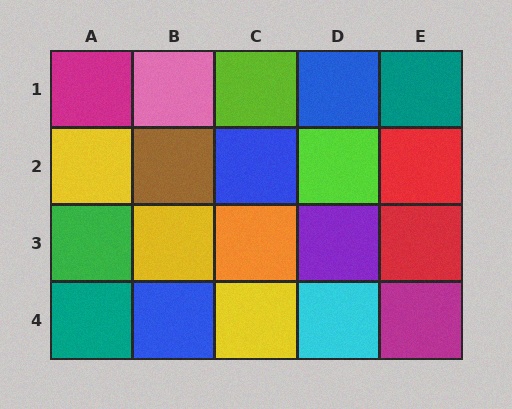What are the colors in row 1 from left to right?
Magenta, pink, lime, blue, teal.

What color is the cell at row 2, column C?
Blue.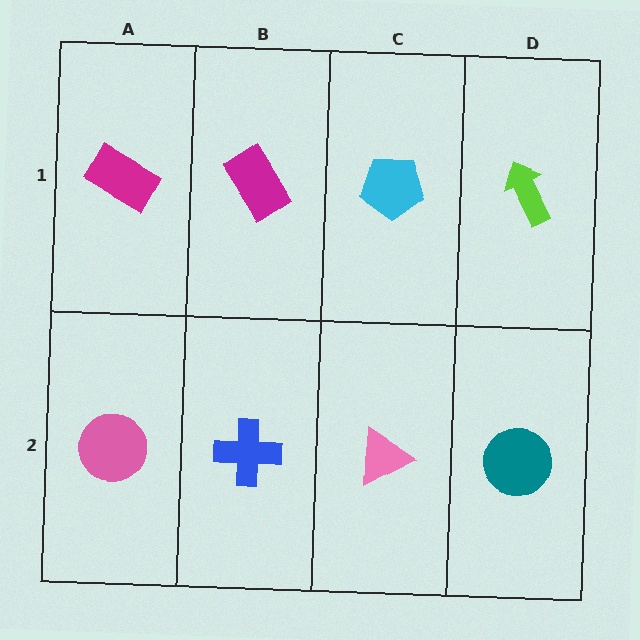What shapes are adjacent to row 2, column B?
A magenta rectangle (row 1, column B), a pink circle (row 2, column A), a pink triangle (row 2, column C).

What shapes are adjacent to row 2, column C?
A cyan pentagon (row 1, column C), a blue cross (row 2, column B), a teal circle (row 2, column D).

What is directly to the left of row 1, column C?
A magenta rectangle.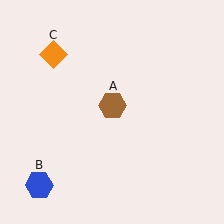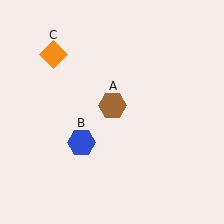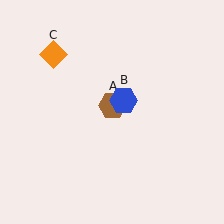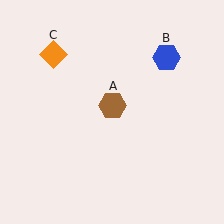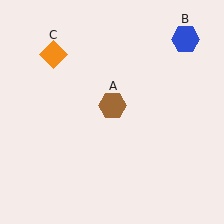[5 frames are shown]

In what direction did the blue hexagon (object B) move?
The blue hexagon (object B) moved up and to the right.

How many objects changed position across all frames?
1 object changed position: blue hexagon (object B).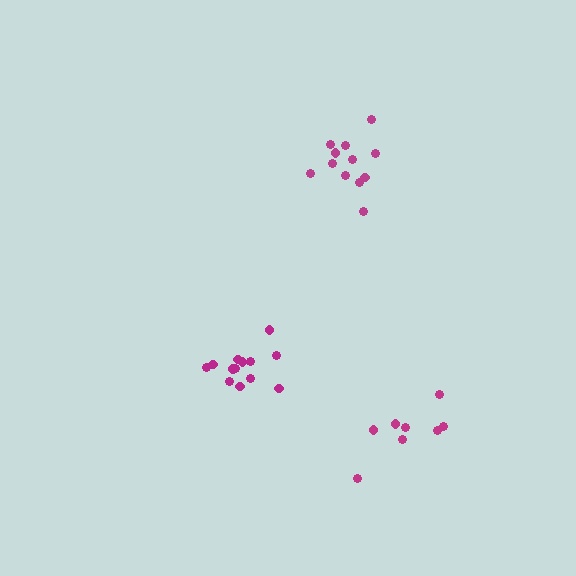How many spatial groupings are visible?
There are 3 spatial groupings.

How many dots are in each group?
Group 1: 13 dots, Group 2: 12 dots, Group 3: 8 dots (33 total).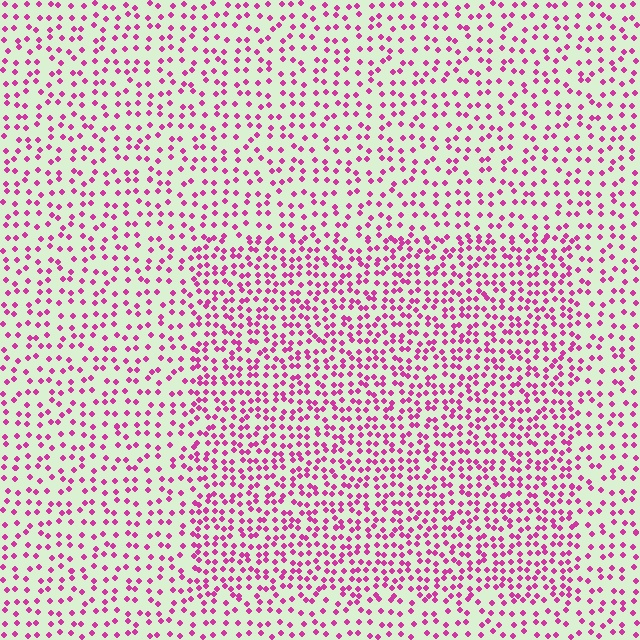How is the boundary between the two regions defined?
The boundary is defined by a change in element density (approximately 1.7x ratio). All elements are the same color, size, and shape.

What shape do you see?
I see a rectangle.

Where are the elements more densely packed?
The elements are more densely packed inside the rectangle boundary.